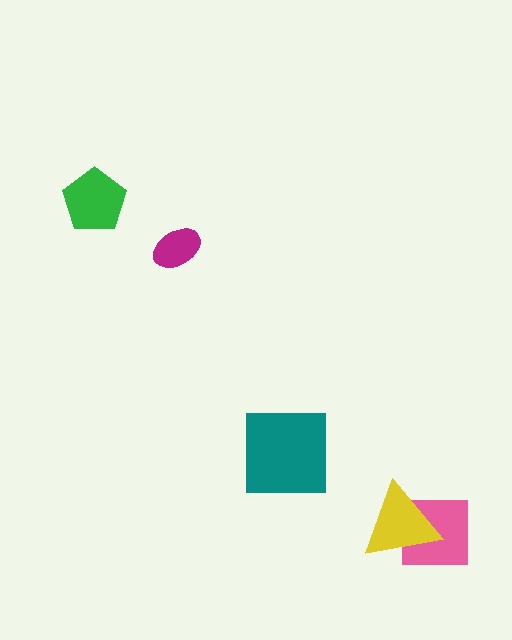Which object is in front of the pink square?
The yellow triangle is in front of the pink square.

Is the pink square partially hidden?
Yes, it is partially covered by another shape.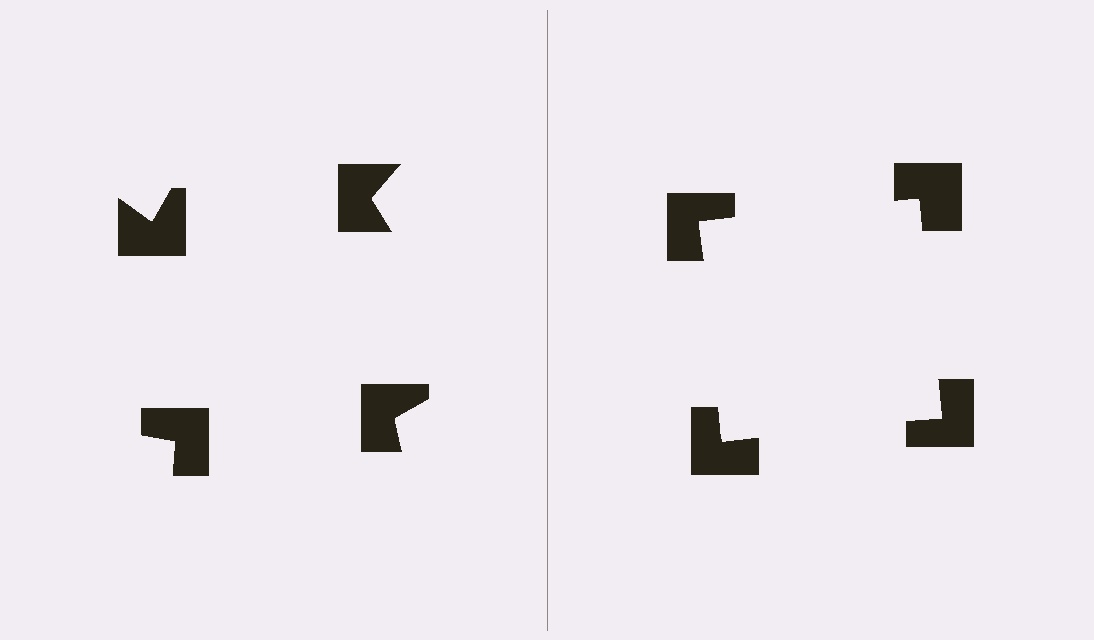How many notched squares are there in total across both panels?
8 — 4 on each side.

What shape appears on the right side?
An illusory square.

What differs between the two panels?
The notched squares are positioned identically on both sides; only the wedge orientations differ. On the right they align to a square; on the left they are misaligned.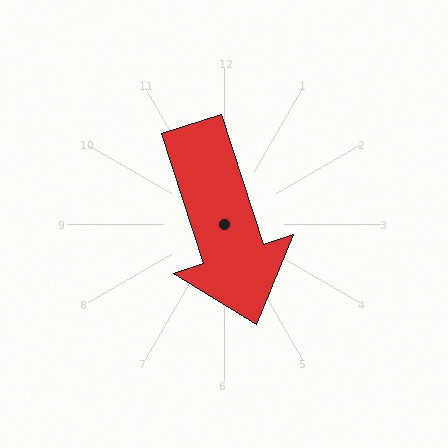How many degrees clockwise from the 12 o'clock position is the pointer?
Approximately 162 degrees.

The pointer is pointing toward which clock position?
Roughly 5 o'clock.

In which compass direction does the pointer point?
South.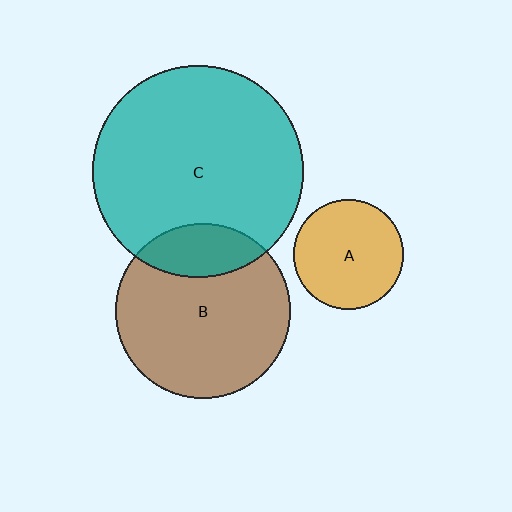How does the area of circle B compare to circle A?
Approximately 2.5 times.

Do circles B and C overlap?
Yes.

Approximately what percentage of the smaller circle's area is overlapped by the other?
Approximately 20%.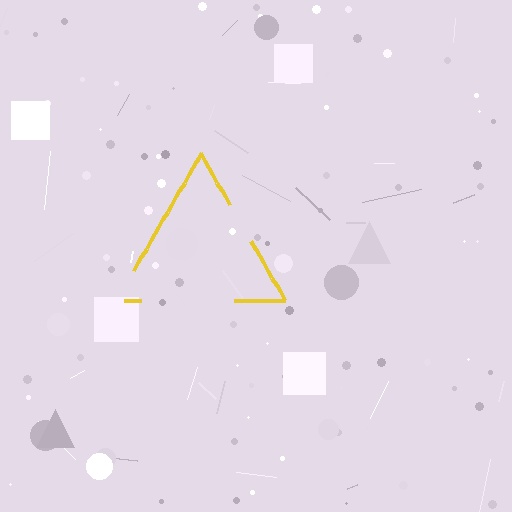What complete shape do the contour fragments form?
The contour fragments form a triangle.